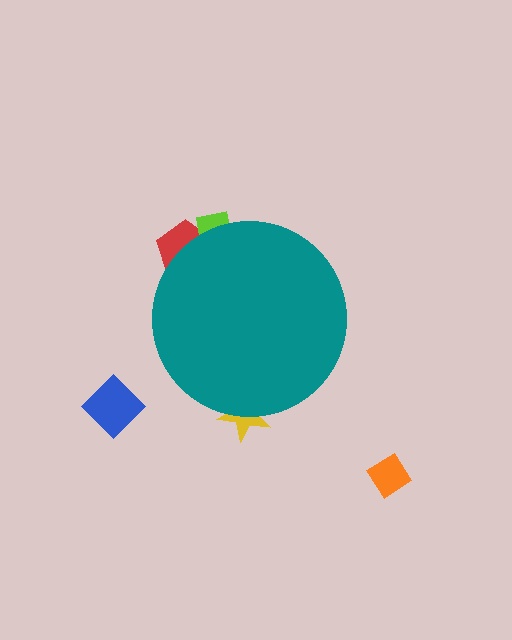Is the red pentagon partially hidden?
Yes, the red pentagon is partially hidden behind the teal circle.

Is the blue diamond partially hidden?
No, the blue diamond is fully visible.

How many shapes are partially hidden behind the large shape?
3 shapes are partially hidden.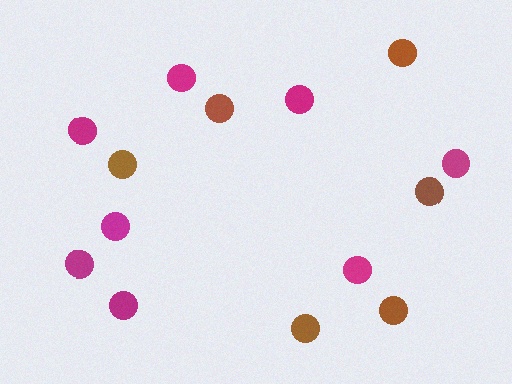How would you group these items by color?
There are 2 groups: one group of brown circles (6) and one group of magenta circles (8).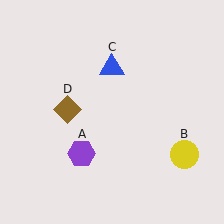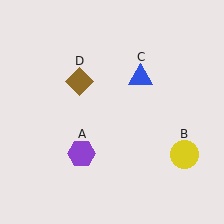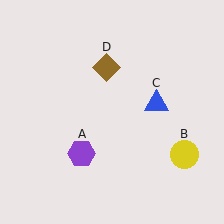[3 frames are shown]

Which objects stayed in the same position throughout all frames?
Purple hexagon (object A) and yellow circle (object B) remained stationary.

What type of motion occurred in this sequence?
The blue triangle (object C), brown diamond (object D) rotated clockwise around the center of the scene.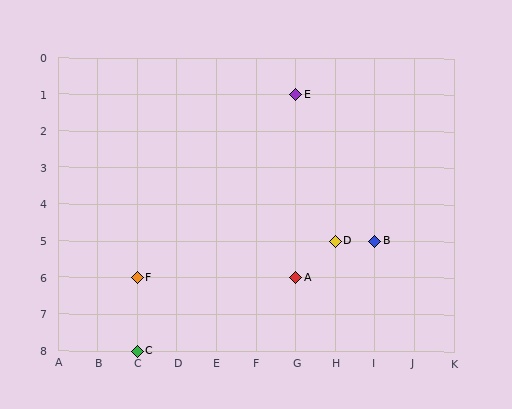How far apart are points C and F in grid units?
Points C and F are 2 rows apart.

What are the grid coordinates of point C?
Point C is at grid coordinates (C, 8).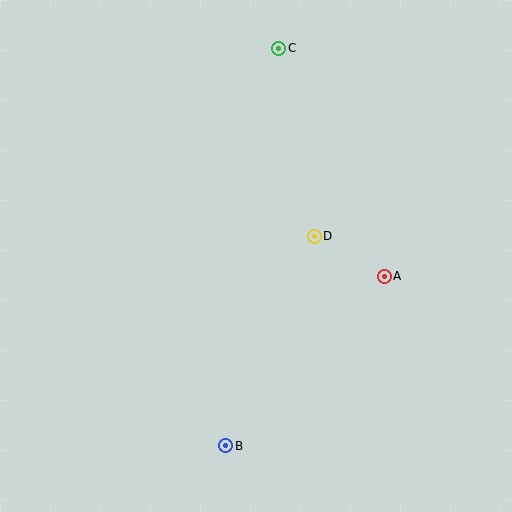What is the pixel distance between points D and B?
The distance between D and B is 227 pixels.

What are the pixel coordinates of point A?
Point A is at (384, 276).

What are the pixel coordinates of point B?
Point B is at (226, 446).